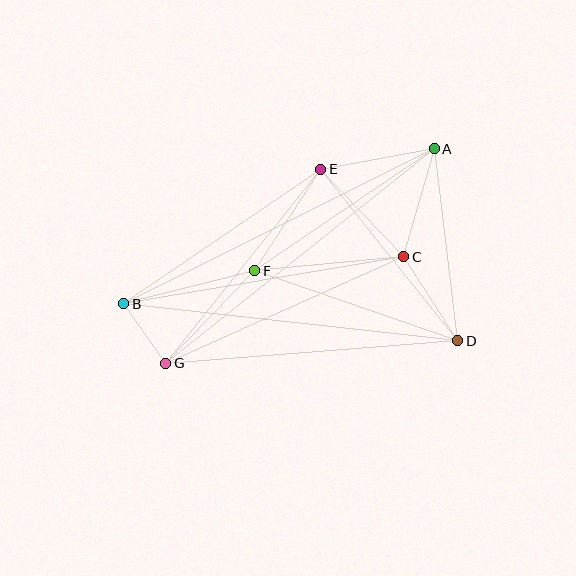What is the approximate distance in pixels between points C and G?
The distance between C and G is approximately 261 pixels.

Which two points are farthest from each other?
Points A and B are farthest from each other.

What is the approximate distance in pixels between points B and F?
The distance between B and F is approximately 135 pixels.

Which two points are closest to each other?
Points B and G are closest to each other.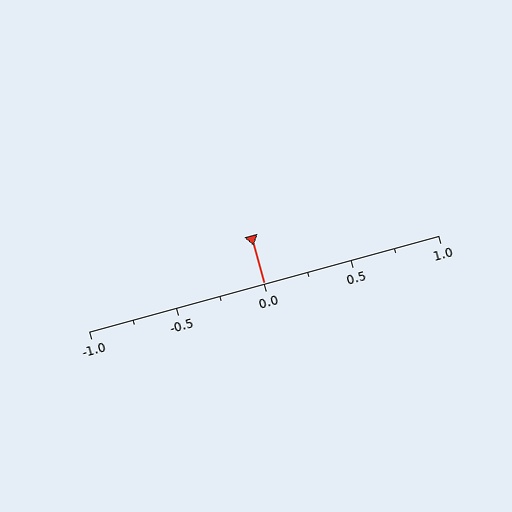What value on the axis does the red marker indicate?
The marker indicates approximately 0.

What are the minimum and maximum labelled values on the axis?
The axis runs from -1.0 to 1.0.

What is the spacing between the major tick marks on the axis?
The major ticks are spaced 0.5 apart.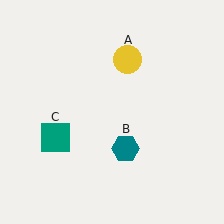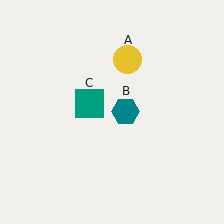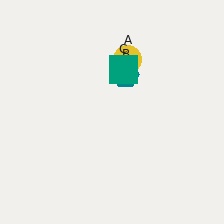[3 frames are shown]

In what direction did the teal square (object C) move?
The teal square (object C) moved up and to the right.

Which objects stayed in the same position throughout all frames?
Yellow circle (object A) remained stationary.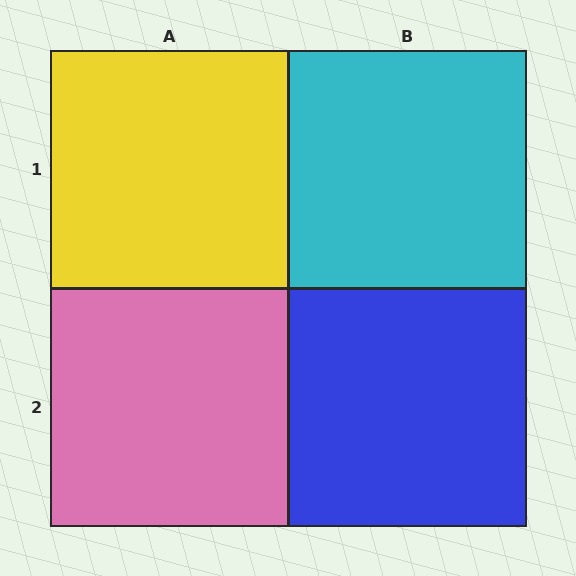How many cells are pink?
1 cell is pink.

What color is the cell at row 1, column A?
Yellow.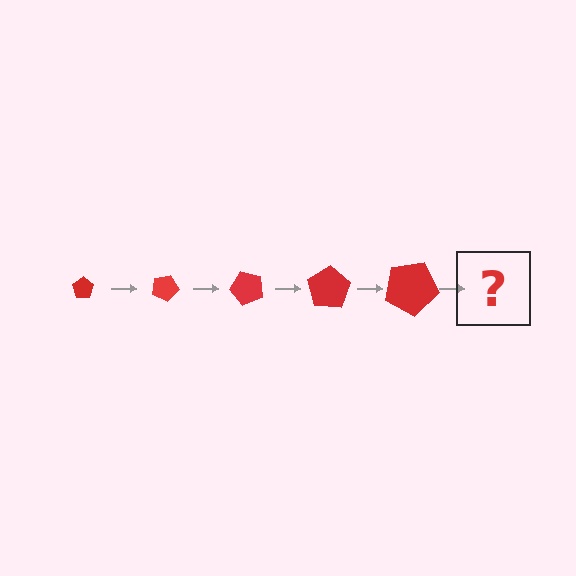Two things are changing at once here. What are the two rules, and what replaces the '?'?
The two rules are that the pentagon grows larger each step and it rotates 25 degrees each step. The '?' should be a pentagon, larger than the previous one and rotated 125 degrees from the start.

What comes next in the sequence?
The next element should be a pentagon, larger than the previous one and rotated 125 degrees from the start.